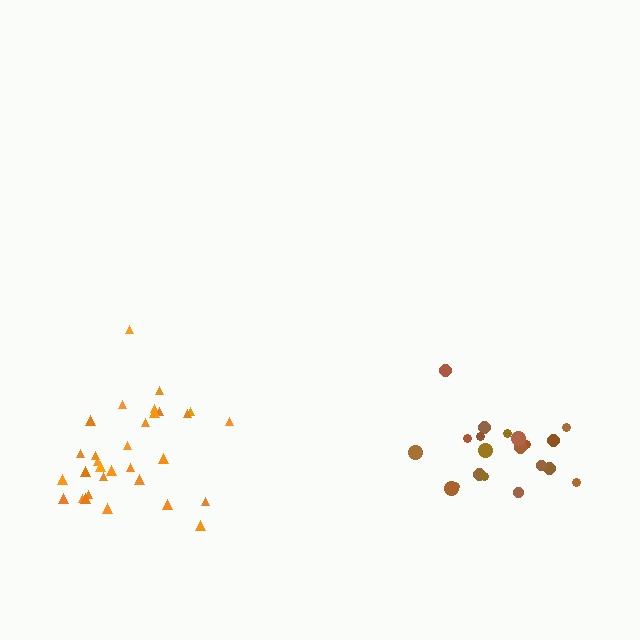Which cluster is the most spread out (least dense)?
Brown.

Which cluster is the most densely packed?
Orange.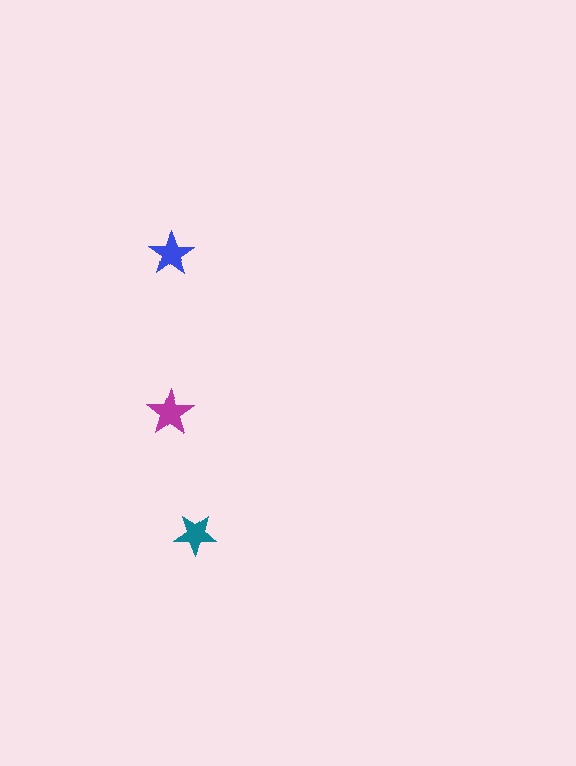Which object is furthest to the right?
The teal star is rightmost.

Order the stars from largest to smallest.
the magenta one, the blue one, the teal one.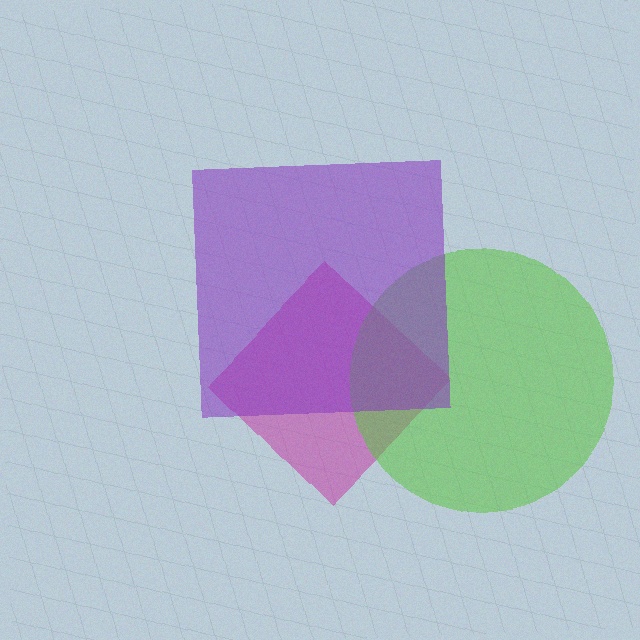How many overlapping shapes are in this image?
There are 3 overlapping shapes in the image.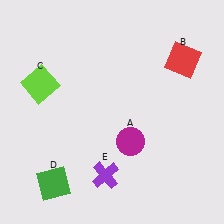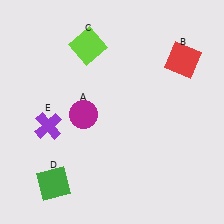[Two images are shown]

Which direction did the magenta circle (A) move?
The magenta circle (A) moved left.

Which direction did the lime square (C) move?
The lime square (C) moved right.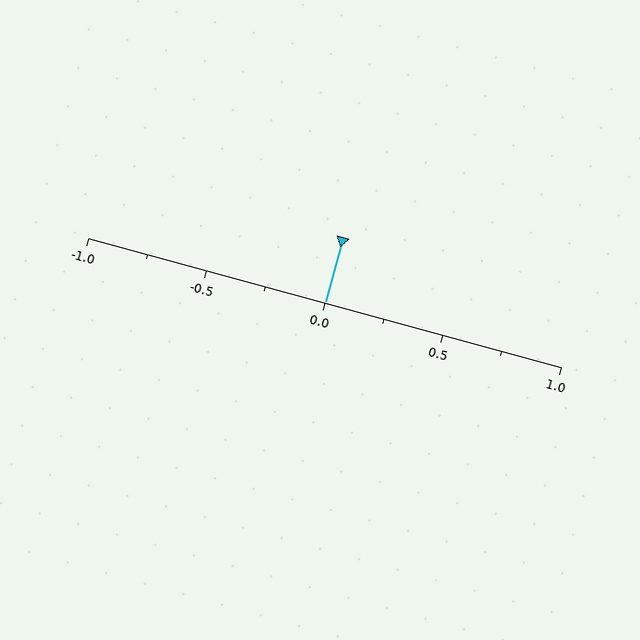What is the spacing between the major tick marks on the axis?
The major ticks are spaced 0.5 apart.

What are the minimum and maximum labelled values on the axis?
The axis runs from -1.0 to 1.0.